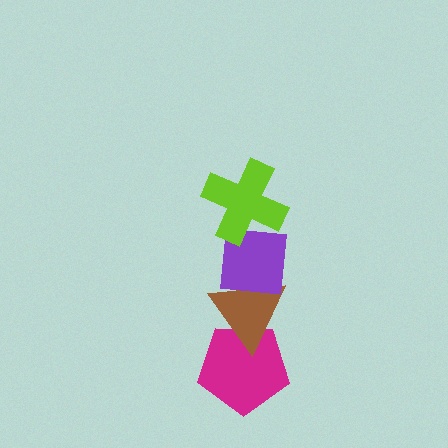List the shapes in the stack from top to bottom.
From top to bottom: the lime cross, the purple square, the brown triangle, the magenta pentagon.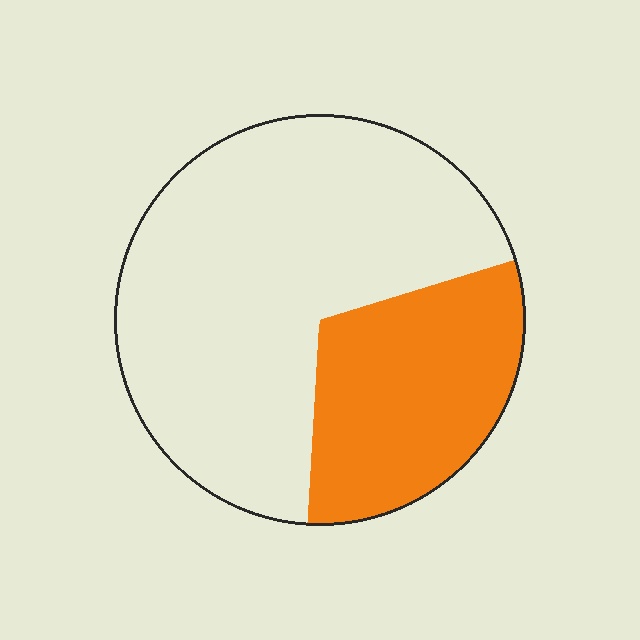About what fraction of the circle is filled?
About one third (1/3).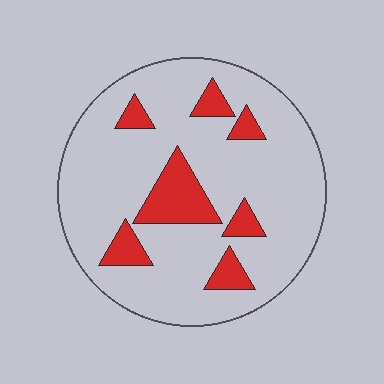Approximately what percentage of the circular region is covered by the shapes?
Approximately 15%.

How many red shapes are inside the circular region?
7.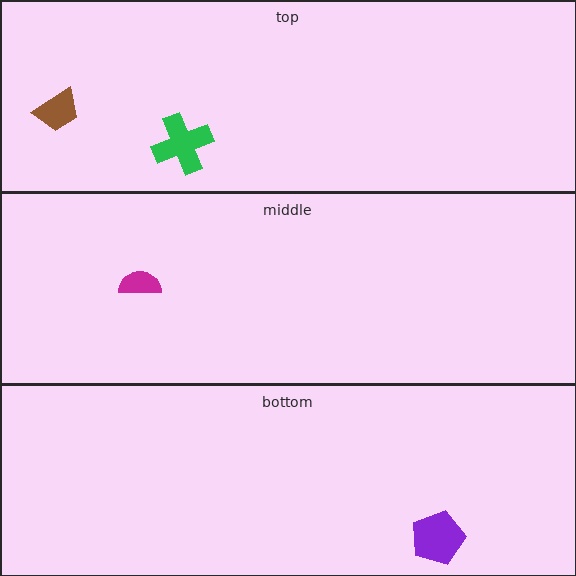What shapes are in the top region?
The brown trapezoid, the green cross.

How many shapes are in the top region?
2.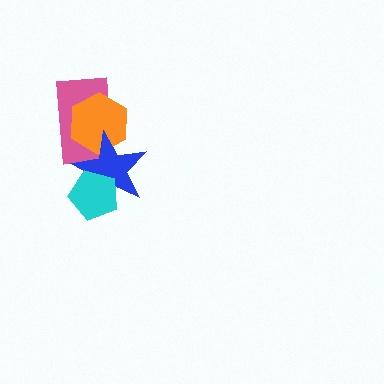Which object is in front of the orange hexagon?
The blue star is in front of the orange hexagon.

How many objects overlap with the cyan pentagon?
1 object overlaps with the cyan pentagon.